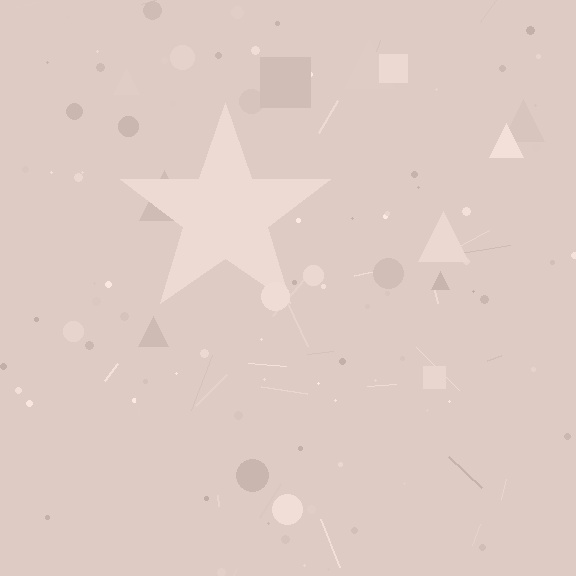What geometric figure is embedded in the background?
A star is embedded in the background.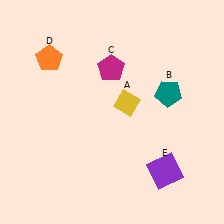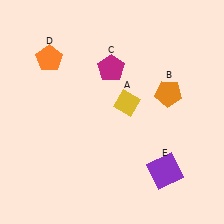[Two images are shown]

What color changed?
The pentagon (B) changed from teal in Image 1 to orange in Image 2.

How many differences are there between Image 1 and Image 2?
There is 1 difference between the two images.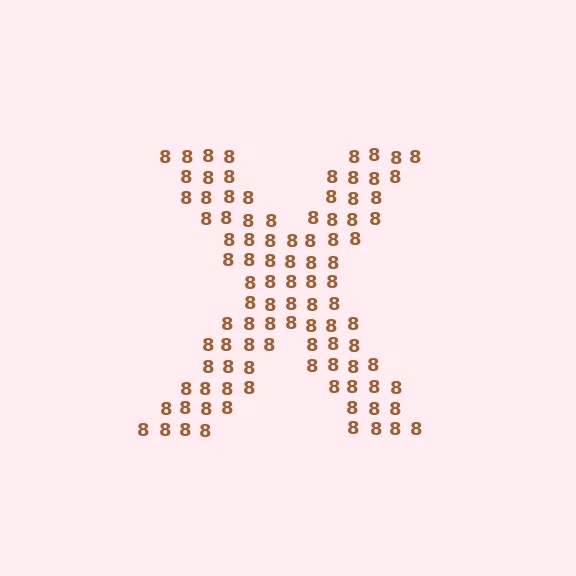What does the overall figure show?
The overall figure shows the letter X.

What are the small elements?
The small elements are digit 8's.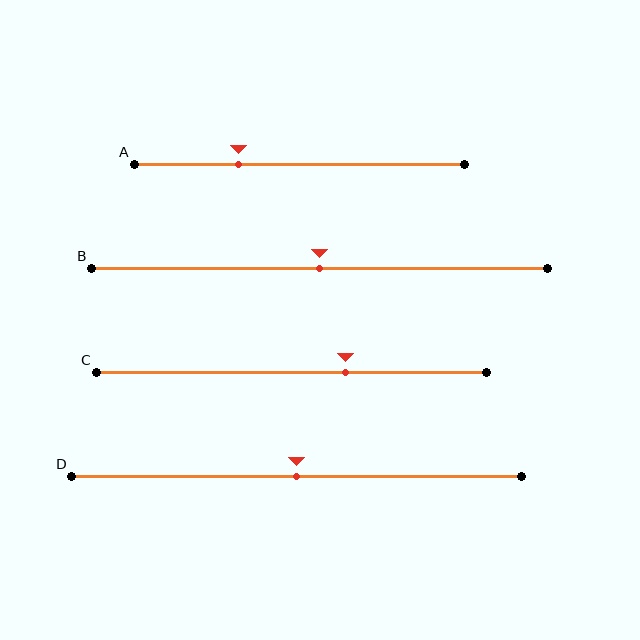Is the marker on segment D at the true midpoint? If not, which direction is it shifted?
Yes, the marker on segment D is at the true midpoint.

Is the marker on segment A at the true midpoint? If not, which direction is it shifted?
No, the marker on segment A is shifted to the left by about 18% of the segment length.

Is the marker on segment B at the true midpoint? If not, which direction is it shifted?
Yes, the marker on segment B is at the true midpoint.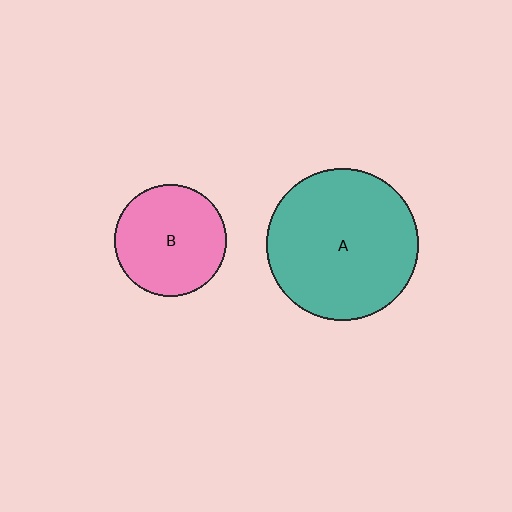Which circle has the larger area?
Circle A (teal).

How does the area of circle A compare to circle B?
Approximately 1.8 times.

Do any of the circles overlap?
No, none of the circles overlap.